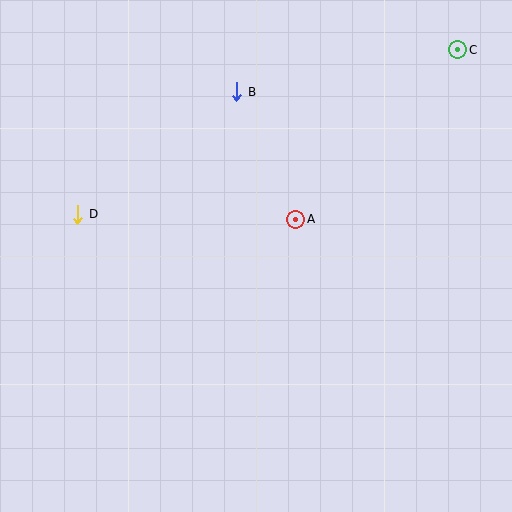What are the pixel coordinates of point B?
Point B is at (237, 92).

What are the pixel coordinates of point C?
Point C is at (458, 50).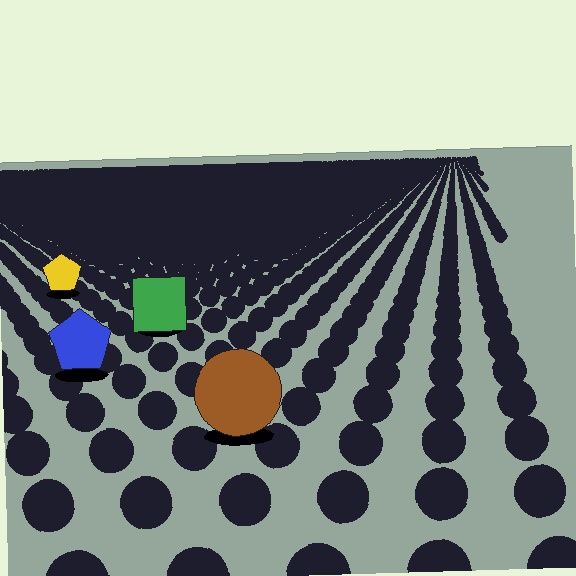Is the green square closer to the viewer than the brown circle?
No. The brown circle is closer — you can tell from the texture gradient: the ground texture is coarser near it.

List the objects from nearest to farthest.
From nearest to farthest: the brown circle, the blue pentagon, the green square, the yellow pentagon.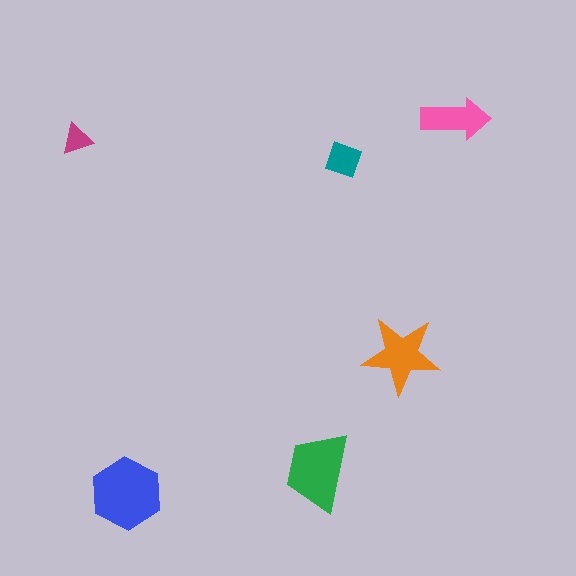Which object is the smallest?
The magenta triangle.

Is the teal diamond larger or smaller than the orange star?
Smaller.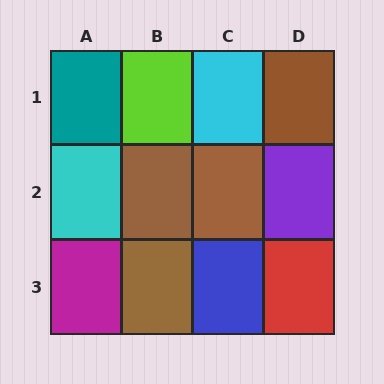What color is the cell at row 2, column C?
Brown.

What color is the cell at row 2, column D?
Purple.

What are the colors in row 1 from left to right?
Teal, lime, cyan, brown.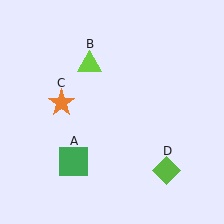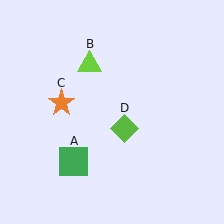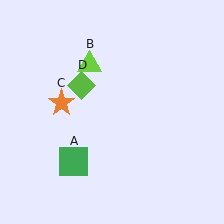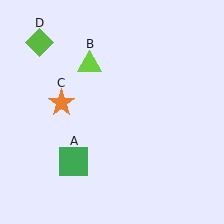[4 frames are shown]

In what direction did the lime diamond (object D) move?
The lime diamond (object D) moved up and to the left.